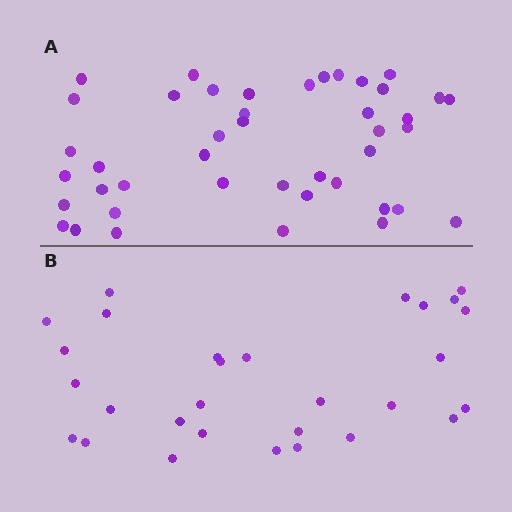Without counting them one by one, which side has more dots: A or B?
Region A (the top region) has more dots.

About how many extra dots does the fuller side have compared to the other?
Region A has approximately 15 more dots than region B.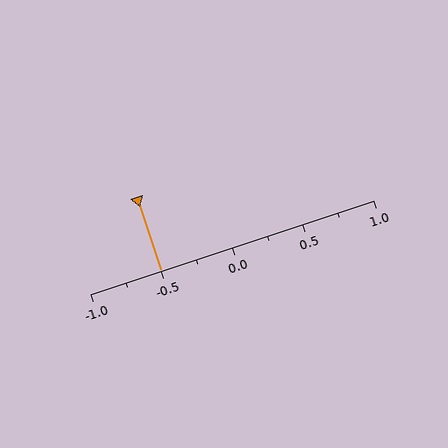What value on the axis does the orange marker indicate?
The marker indicates approximately -0.5.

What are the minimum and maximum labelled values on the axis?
The axis runs from -1.0 to 1.0.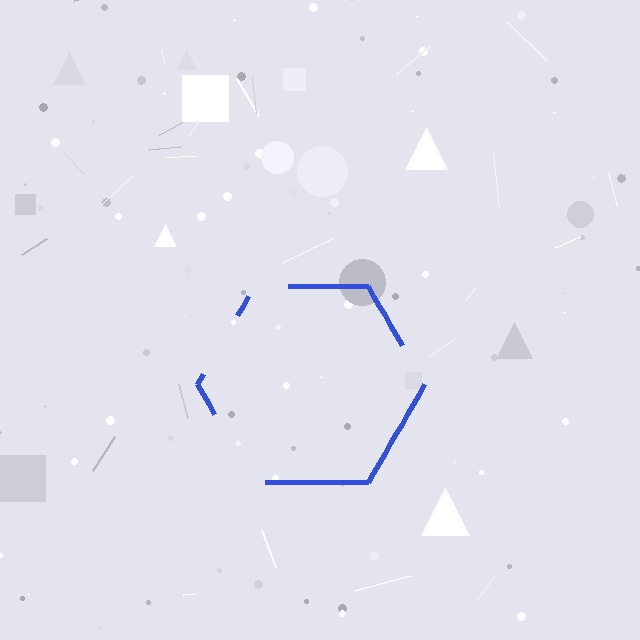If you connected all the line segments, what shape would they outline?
They would outline a hexagon.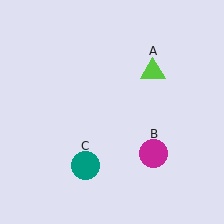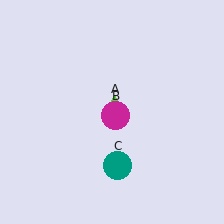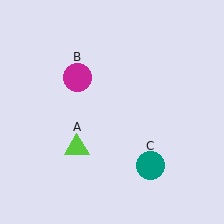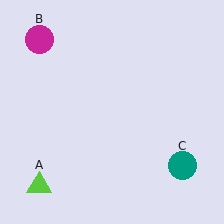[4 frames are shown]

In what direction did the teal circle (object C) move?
The teal circle (object C) moved right.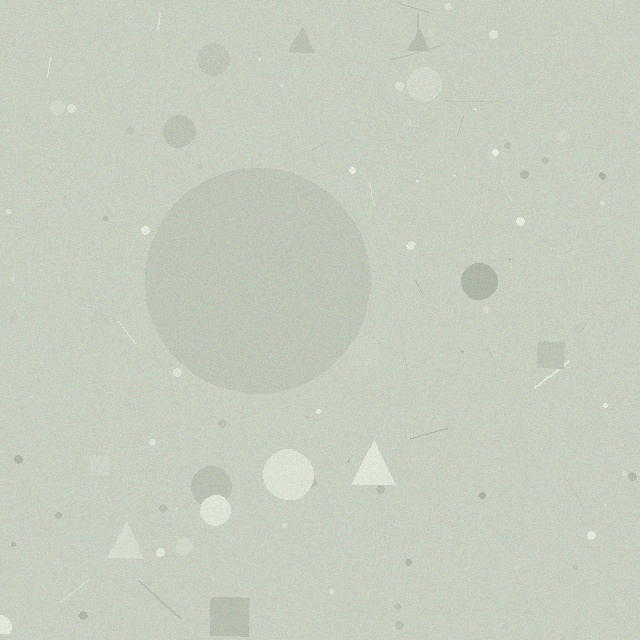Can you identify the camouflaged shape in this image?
The camouflaged shape is a circle.